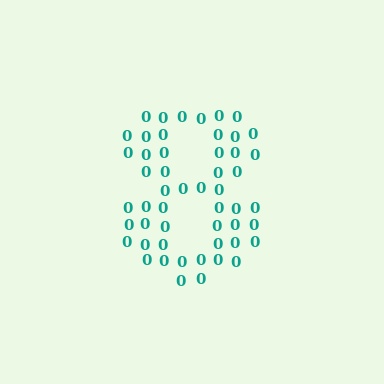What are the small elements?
The small elements are digit 0's.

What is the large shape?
The large shape is the digit 8.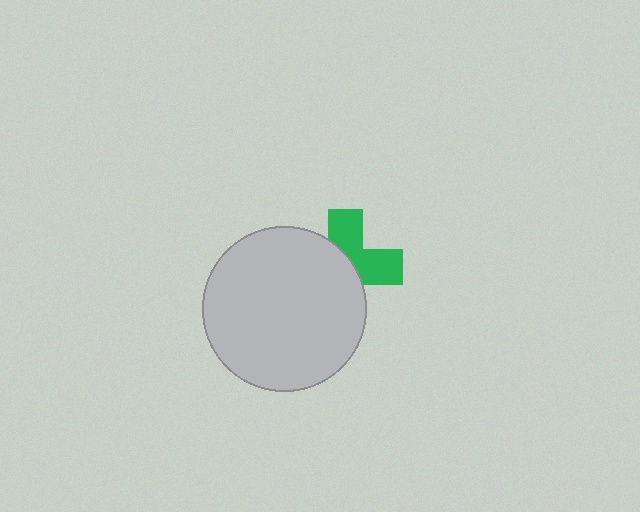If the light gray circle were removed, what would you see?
You would see the complete green cross.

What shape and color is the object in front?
The object in front is a light gray circle.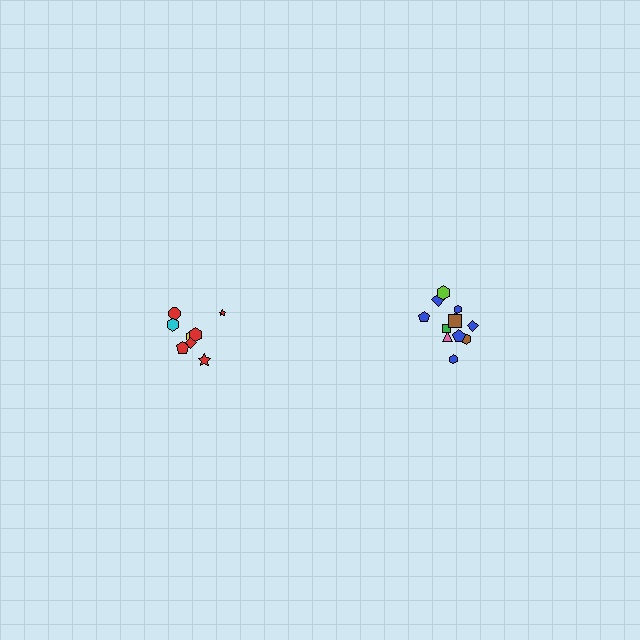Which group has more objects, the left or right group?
The right group.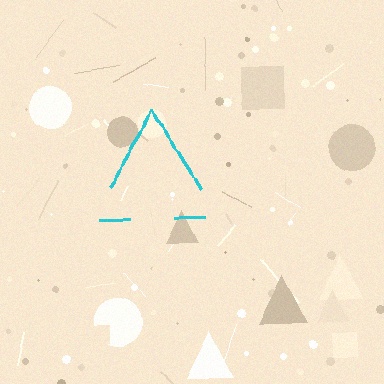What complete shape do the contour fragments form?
The contour fragments form a triangle.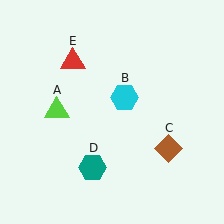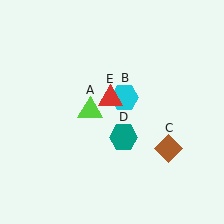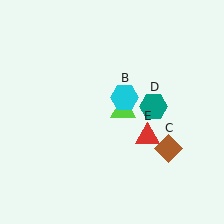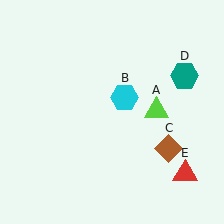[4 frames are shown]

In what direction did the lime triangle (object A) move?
The lime triangle (object A) moved right.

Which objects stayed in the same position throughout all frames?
Cyan hexagon (object B) and brown diamond (object C) remained stationary.